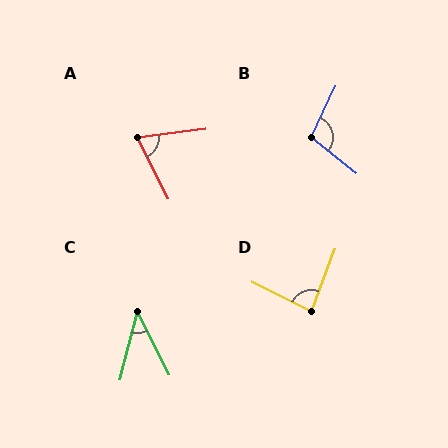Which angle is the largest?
B, at approximately 103 degrees.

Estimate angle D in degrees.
Approximately 84 degrees.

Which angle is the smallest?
C, at approximately 41 degrees.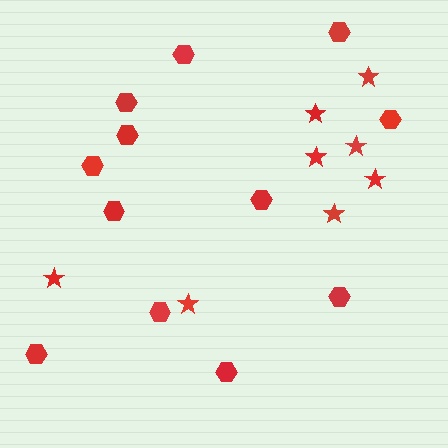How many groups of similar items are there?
There are 2 groups: one group of stars (8) and one group of hexagons (12).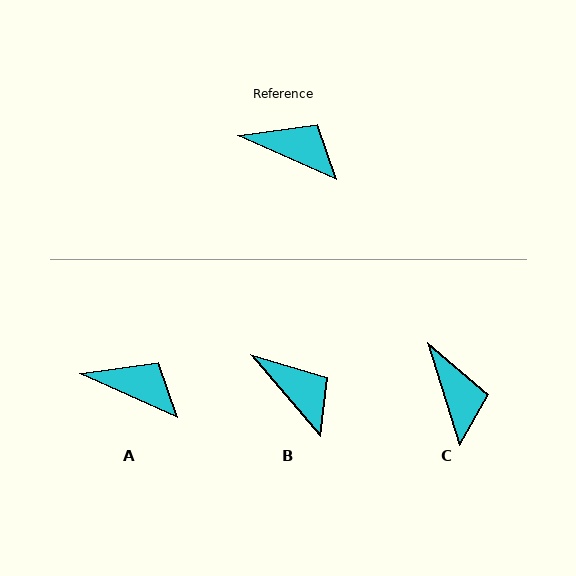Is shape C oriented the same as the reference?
No, it is off by about 48 degrees.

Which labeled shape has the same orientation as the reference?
A.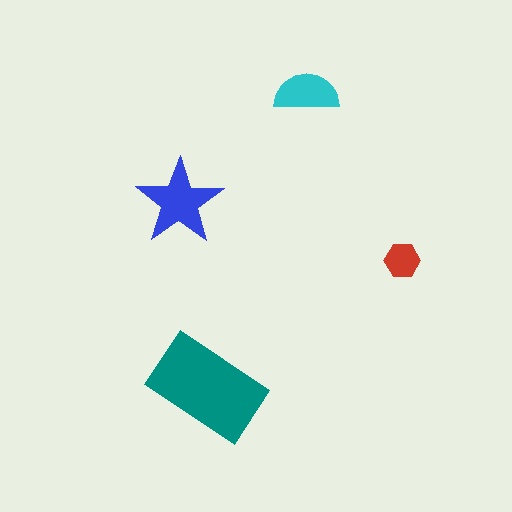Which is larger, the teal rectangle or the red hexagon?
The teal rectangle.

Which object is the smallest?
The red hexagon.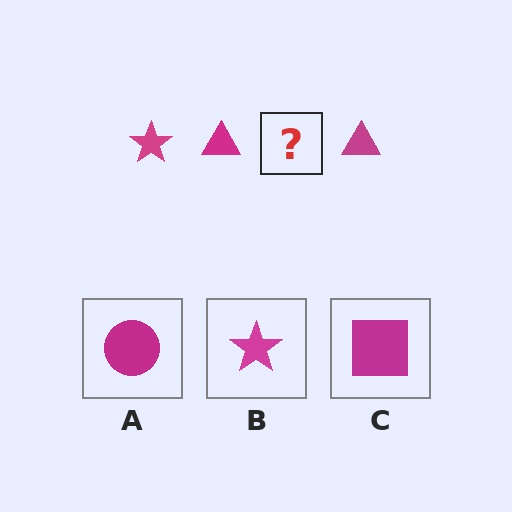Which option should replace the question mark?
Option B.